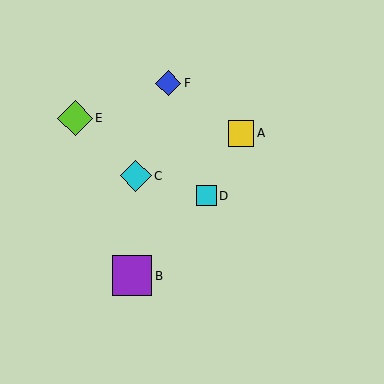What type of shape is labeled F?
Shape F is a blue diamond.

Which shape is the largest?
The purple square (labeled B) is the largest.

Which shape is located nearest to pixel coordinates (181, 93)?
The blue diamond (labeled F) at (168, 83) is nearest to that location.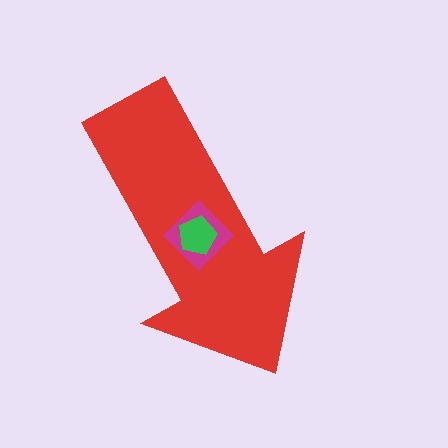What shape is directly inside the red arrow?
The magenta diamond.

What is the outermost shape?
The red arrow.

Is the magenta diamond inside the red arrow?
Yes.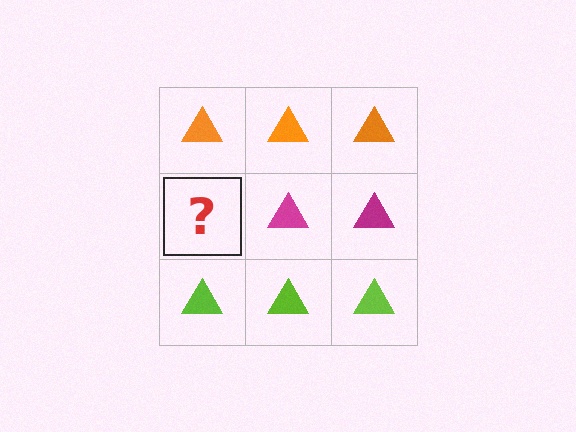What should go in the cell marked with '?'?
The missing cell should contain a magenta triangle.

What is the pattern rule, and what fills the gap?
The rule is that each row has a consistent color. The gap should be filled with a magenta triangle.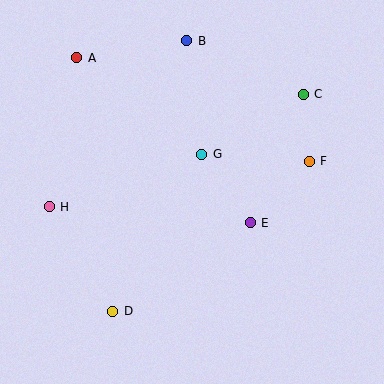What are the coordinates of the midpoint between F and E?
The midpoint between F and E is at (280, 192).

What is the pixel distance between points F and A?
The distance between F and A is 254 pixels.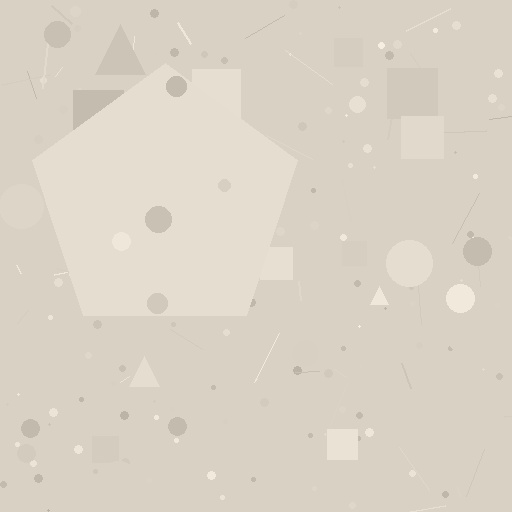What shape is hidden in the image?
A pentagon is hidden in the image.